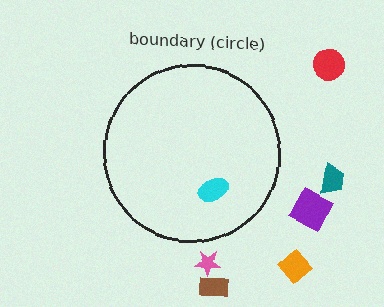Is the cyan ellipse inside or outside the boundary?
Inside.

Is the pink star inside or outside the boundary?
Outside.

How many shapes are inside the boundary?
1 inside, 6 outside.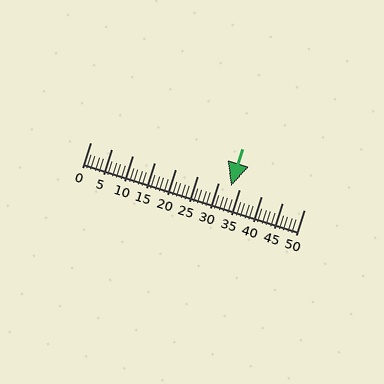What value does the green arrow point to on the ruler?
The green arrow points to approximately 33.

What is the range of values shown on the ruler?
The ruler shows values from 0 to 50.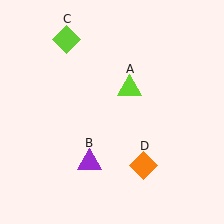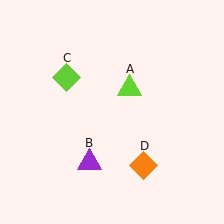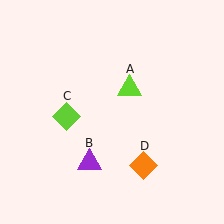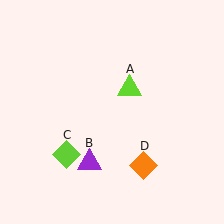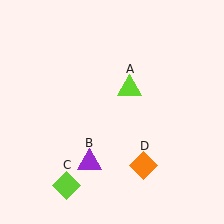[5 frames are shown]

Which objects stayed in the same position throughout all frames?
Lime triangle (object A) and purple triangle (object B) and orange diamond (object D) remained stationary.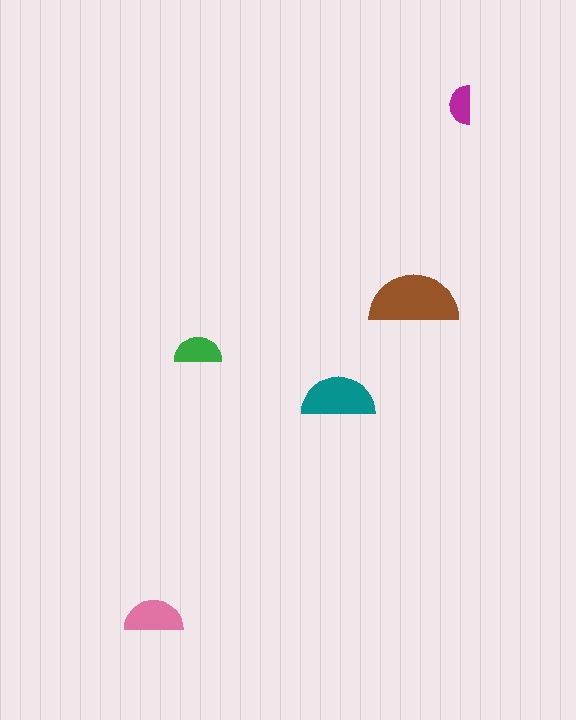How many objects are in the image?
There are 5 objects in the image.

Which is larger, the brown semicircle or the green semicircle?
The brown one.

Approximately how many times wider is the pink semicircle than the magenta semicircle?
About 1.5 times wider.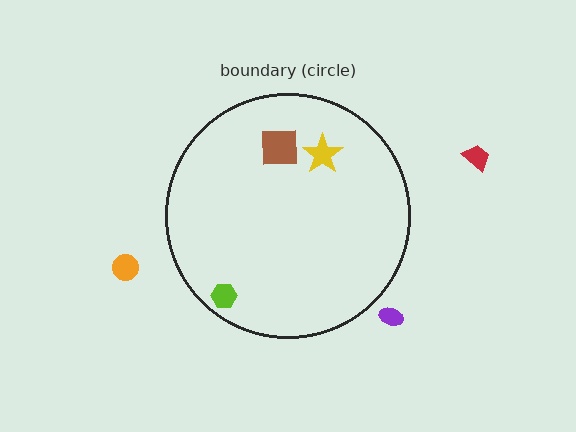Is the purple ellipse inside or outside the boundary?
Outside.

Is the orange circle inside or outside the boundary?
Outside.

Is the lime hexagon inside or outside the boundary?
Inside.